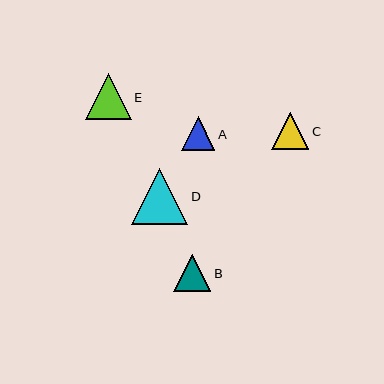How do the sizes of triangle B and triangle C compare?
Triangle B and triangle C are approximately the same size.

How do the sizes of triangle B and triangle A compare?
Triangle B and triangle A are approximately the same size.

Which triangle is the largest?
Triangle D is the largest with a size of approximately 56 pixels.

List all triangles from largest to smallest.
From largest to smallest: D, E, B, C, A.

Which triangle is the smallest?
Triangle A is the smallest with a size of approximately 34 pixels.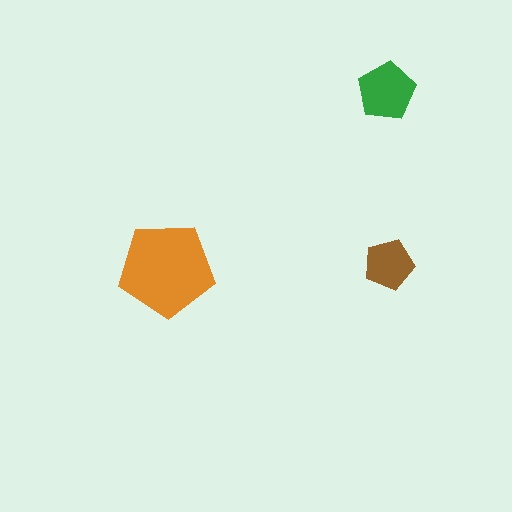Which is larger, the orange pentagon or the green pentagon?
The orange one.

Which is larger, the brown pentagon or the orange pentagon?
The orange one.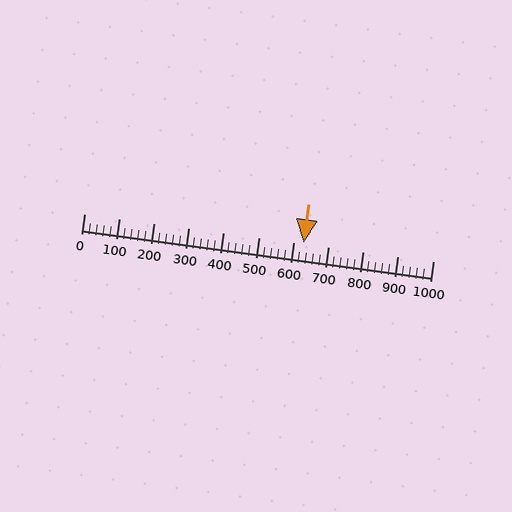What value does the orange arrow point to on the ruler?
The orange arrow points to approximately 629.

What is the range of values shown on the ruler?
The ruler shows values from 0 to 1000.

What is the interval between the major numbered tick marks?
The major tick marks are spaced 100 units apart.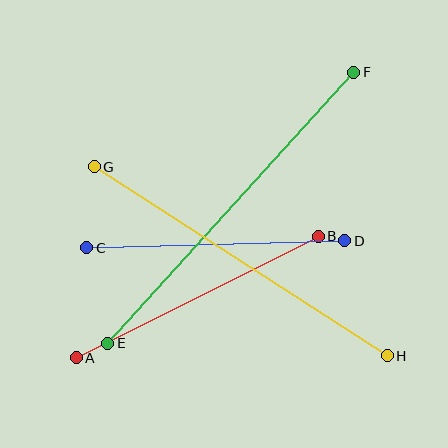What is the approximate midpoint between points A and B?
The midpoint is at approximately (197, 297) pixels.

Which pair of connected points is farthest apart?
Points E and F are farthest apart.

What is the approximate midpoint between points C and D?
The midpoint is at approximately (216, 244) pixels.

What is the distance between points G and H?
The distance is approximately 349 pixels.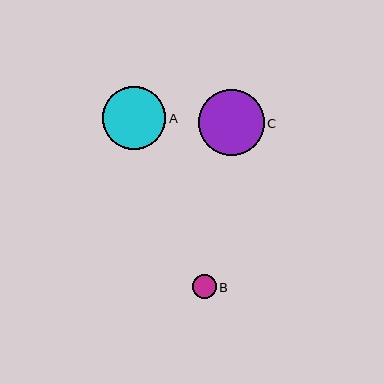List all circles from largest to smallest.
From largest to smallest: C, A, B.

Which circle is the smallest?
Circle B is the smallest with a size of approximately 24 pixels.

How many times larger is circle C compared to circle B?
Circle C is approximately 2.7 times the size of circle B.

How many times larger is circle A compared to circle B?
Circle A is approximately 2.6 times the size of circle B.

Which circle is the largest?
Circle C is the largest with a size of approximately 65 pixels.